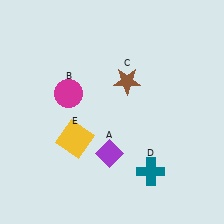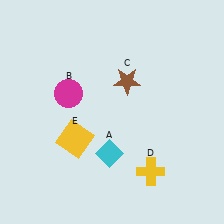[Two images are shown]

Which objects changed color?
A changed from purple to cyan. D changed from teal to yellow.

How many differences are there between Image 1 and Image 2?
There are 2 differences between the two images.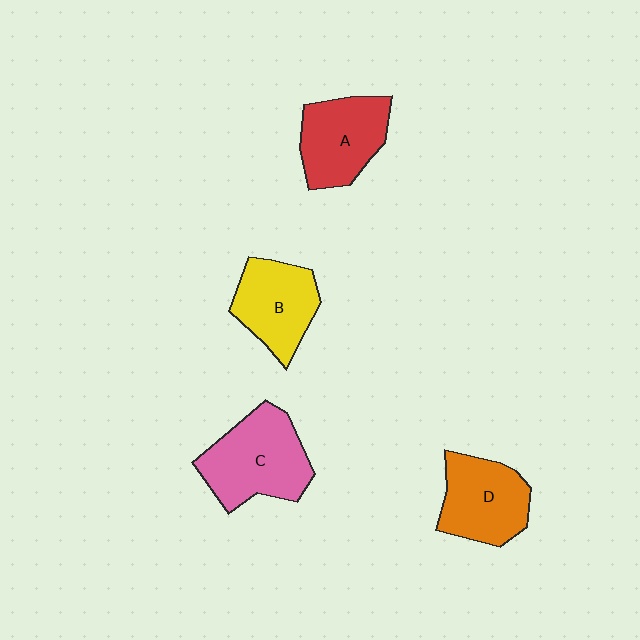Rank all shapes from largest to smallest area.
From largest to smallest: C (pink), A (red), D (orange), B (yellow).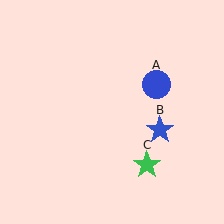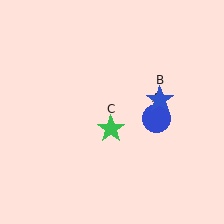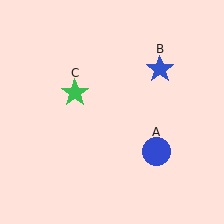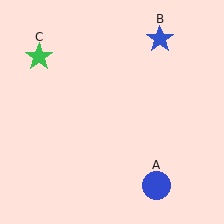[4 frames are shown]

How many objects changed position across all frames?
3 objects changed position: blue circle (object A), blue star (object B), green star (object C).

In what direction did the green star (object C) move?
The green star (object C) moved up and to the left.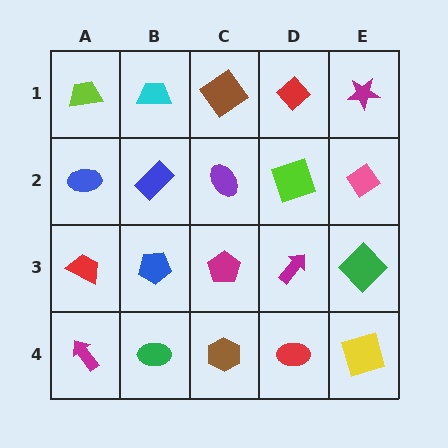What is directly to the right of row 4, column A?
A green ellipse.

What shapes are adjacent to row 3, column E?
A pink diamond (row 2, column E), a yellow square (row 4, column E), a magenta arrow (row 3, column D).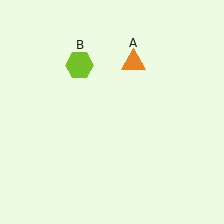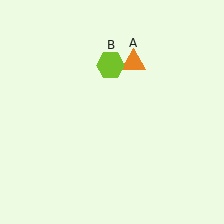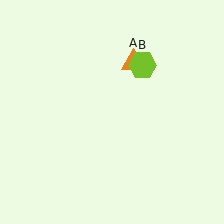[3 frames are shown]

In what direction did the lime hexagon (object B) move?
The lime hexagon (object B) moved right.